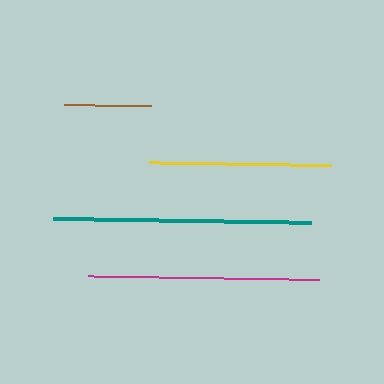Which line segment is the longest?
The teal line is the longest at approximately 258 pixels.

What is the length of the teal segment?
The teal segment is approximately 258 pixels long.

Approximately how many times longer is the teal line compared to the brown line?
The teal line is approximately 2.9 times the length of the brown line.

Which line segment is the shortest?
The brown line is the shortest at approximately 88 pixels.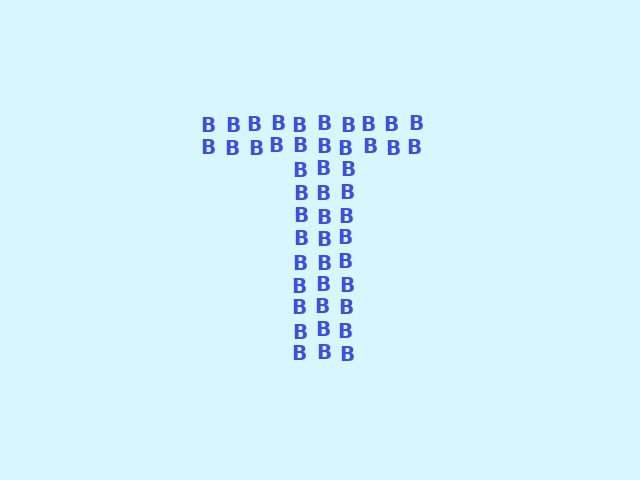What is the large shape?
The large shape is the letter T.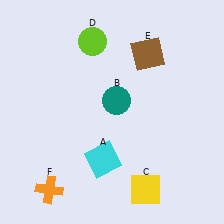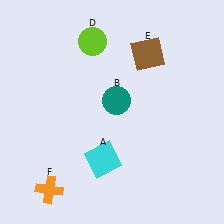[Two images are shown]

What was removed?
The yellow square (C) was removed in Image 2.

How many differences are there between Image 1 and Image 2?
There is 1 difference between the two images.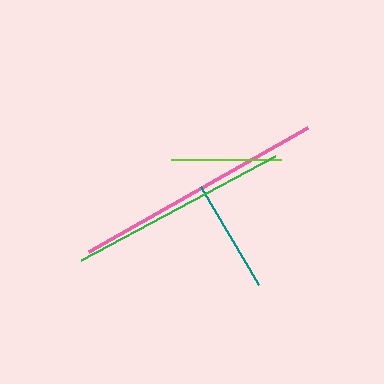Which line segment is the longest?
The pink line is the longest at approximately 252 pixels.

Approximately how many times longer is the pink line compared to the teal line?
The pink line is approximately 2.2 times the length of the teal line.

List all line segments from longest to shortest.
From longest to shortest: pink, green, teal, lime.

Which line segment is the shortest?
The lime line is the shortest at approximately 110 pixels.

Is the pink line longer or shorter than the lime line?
The pink line is longer than the lime line.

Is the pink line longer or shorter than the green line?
The pink line is longer than the green line.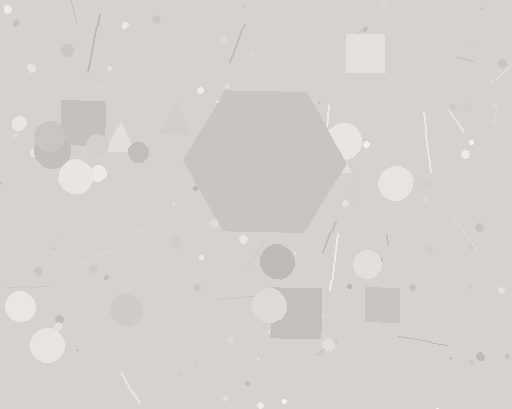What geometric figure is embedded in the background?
A hexagon is embedded in the background.